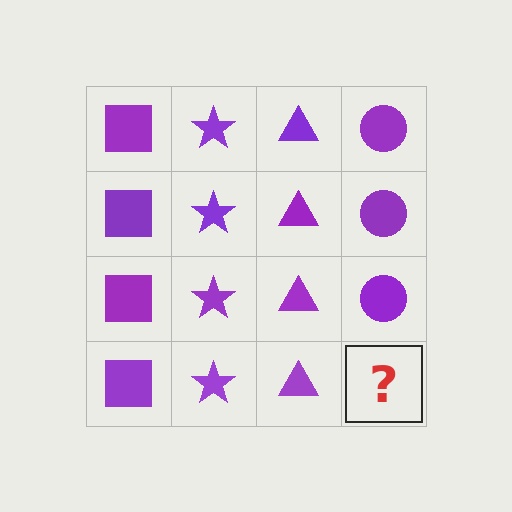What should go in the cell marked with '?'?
The missing cell should contain a purple circle.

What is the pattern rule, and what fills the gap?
The rule is that each column has a consistent shape. The gap should be filled with a purple circle.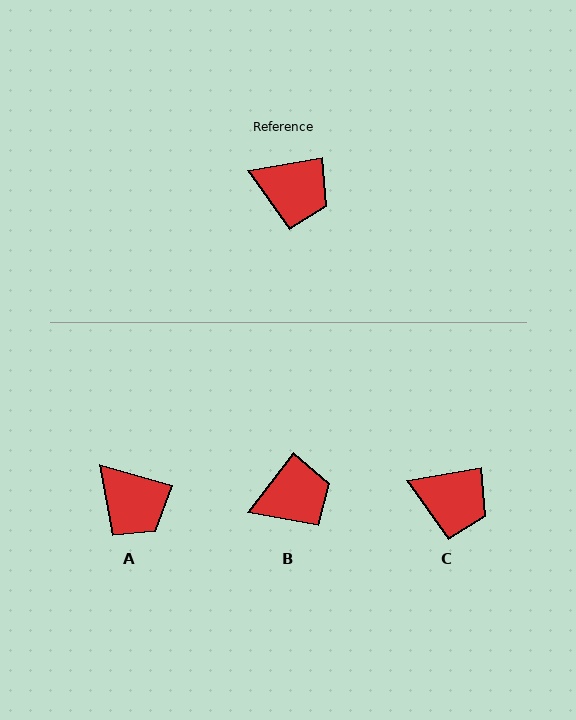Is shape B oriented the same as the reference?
No, it is off by about 44 degrees.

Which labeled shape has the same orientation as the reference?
C.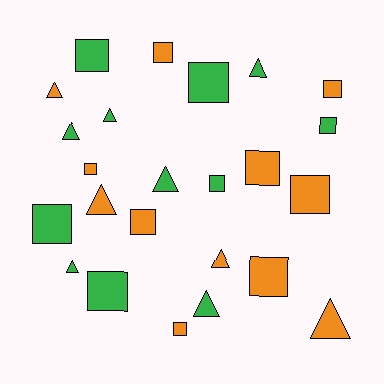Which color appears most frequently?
Orange, with 12 objects.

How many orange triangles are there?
There are 4 orange triangles.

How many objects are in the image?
There are 24 objects.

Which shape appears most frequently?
Square, with 14 objects.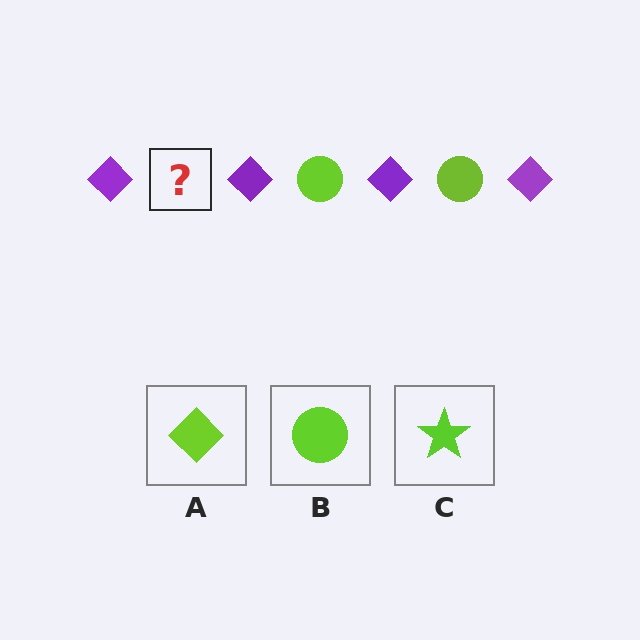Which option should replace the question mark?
Option B.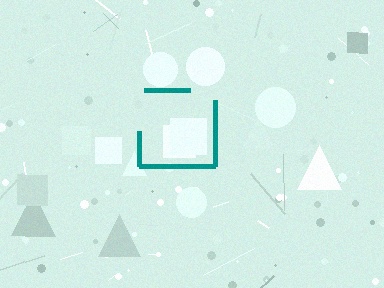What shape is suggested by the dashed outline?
The dashed outline suggests a square.